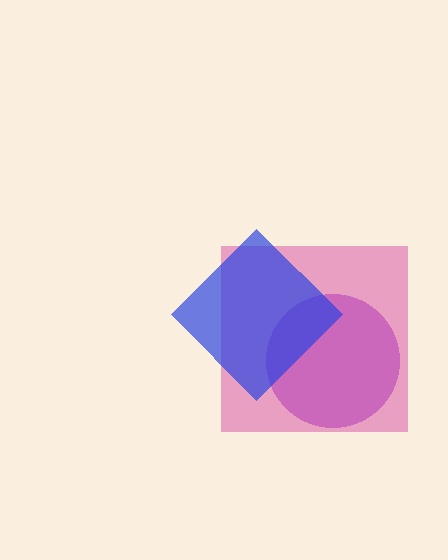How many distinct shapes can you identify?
There are 3 distinct shapes: a purple circle, a magenta square, a blue diamond.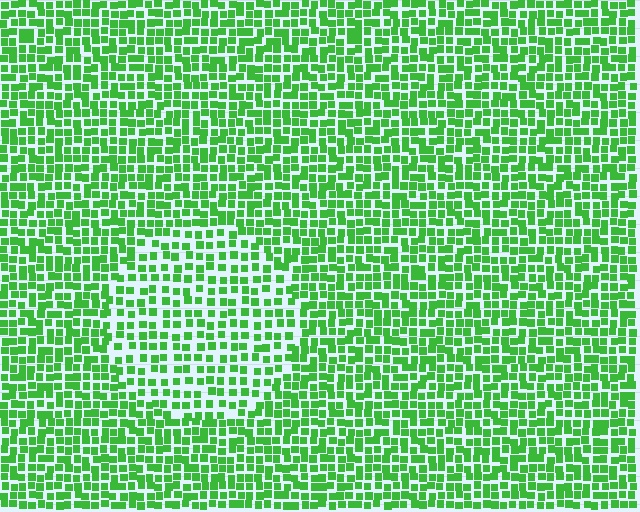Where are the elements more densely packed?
The elements are more densely packed outside the circle boundary.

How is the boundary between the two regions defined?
The boundary is defined by a change in element density (approximately 1.6x ratio). All elements are the same color, size, and shape.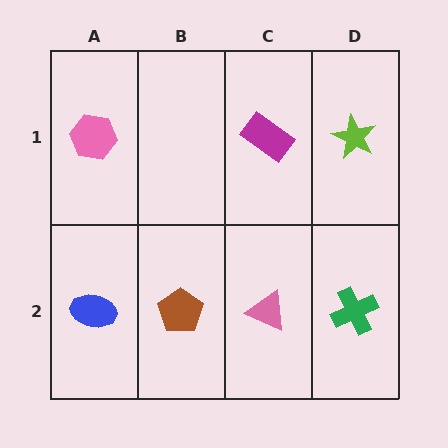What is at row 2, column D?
A green cross.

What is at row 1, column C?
A magenta rectangle.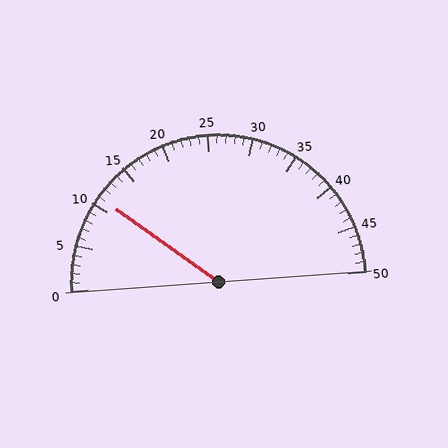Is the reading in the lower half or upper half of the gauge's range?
The reading is in the lower half of the range (0 to 50).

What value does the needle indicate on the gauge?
The needle indicates approximately 11.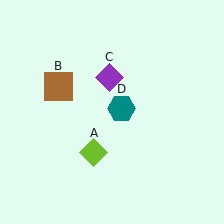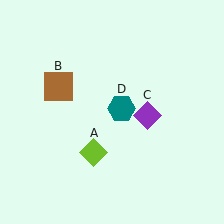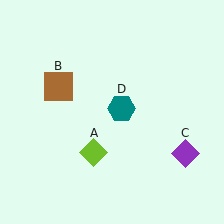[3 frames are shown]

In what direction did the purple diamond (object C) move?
The purple diamond (object C) moved down and to the right.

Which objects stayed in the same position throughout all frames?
Lime diamond (object A) and brown square (object B) and teal hexagon (object D) remained stationary.